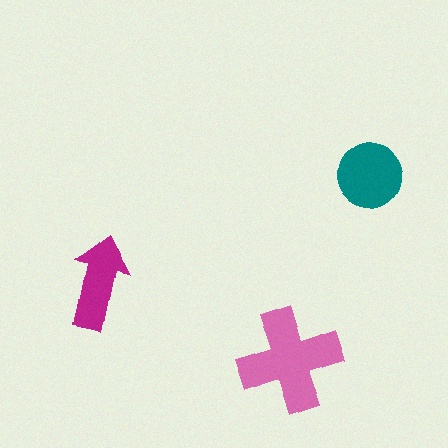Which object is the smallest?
The magenta arrow.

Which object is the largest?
The pink cross.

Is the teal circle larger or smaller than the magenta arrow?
Larger.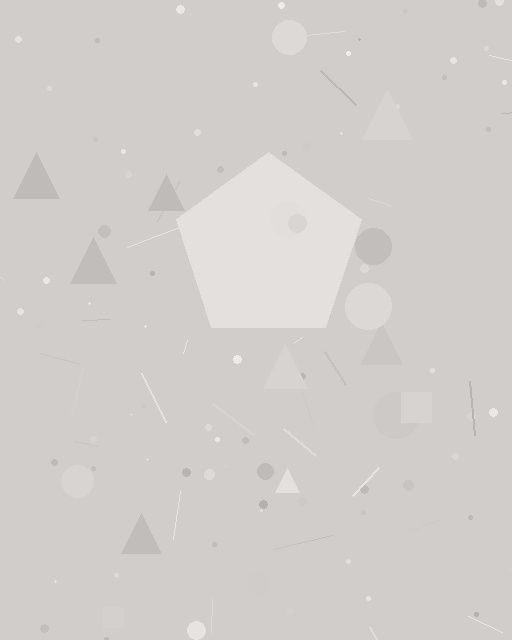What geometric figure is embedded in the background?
A pentagon is embedded in the background.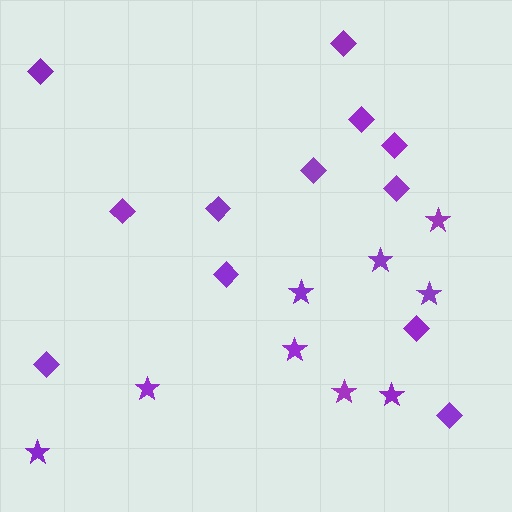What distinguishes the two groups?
There are 2 groups: one group of stars (9) and one group of diamonds (12).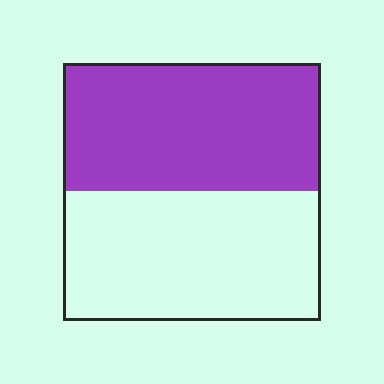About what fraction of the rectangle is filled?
About one half (1/2).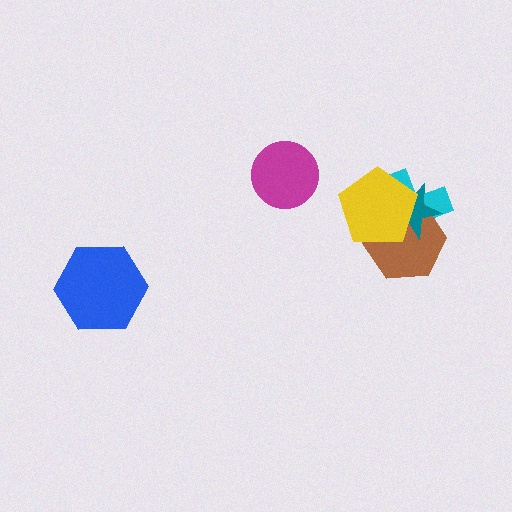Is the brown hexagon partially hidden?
Yes, it is partially covered by another shape.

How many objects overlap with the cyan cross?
3 objects overlap with the cyan cross.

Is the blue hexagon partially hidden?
No, no other shape covers it.